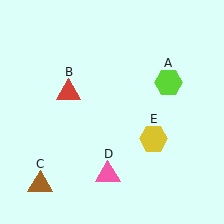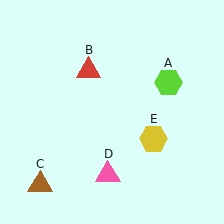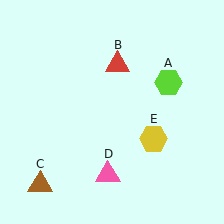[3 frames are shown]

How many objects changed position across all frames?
1 object changed position: red triangle (object B).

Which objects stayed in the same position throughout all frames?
Lime hexagon (object A) and brown triangle (object C) and pink triangle (object D) and yellow hexagon (object E) remained stationary.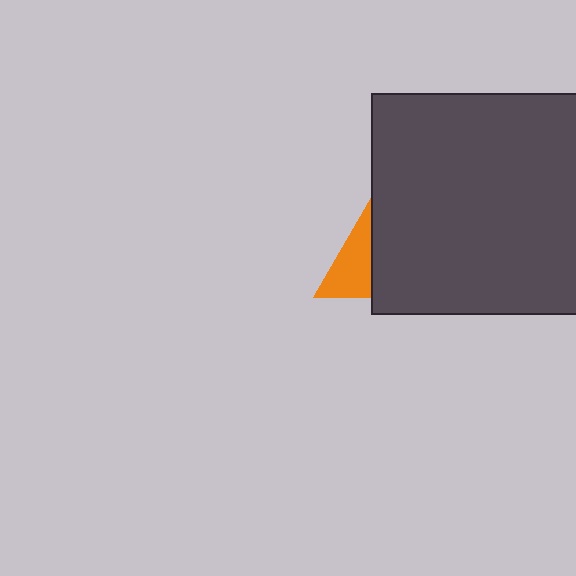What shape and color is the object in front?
The object in front is a dark gray square.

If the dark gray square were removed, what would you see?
You would see the complete orange triangle.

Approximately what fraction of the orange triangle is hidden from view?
Roughly 56% of the orange triangle is hidden behind the dark gray square.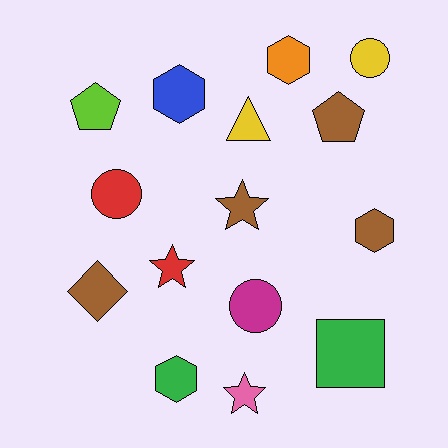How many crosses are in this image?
There are no crosses.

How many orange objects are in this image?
There is 1 orange object.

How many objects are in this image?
There are 15 objects.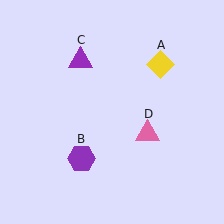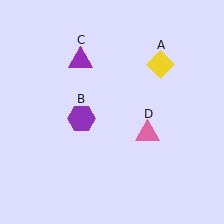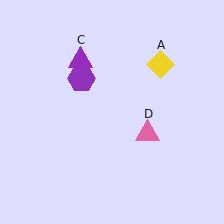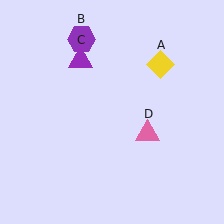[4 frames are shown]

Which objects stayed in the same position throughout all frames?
Yellow diamond (object A) and purple triangle (object C) and pink triangle (object D) remained stationary.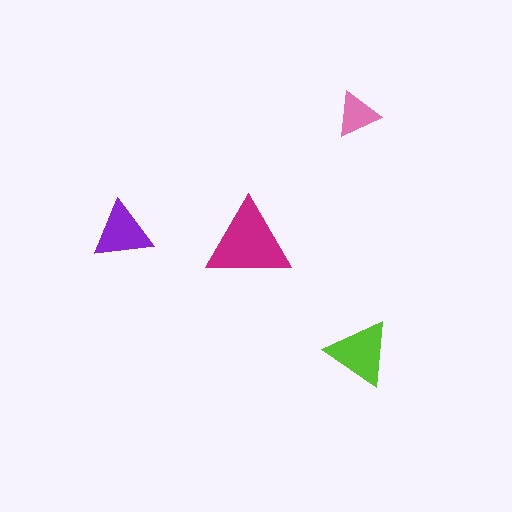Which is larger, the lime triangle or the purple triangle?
The lime one.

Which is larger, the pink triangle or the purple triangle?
The purple one.